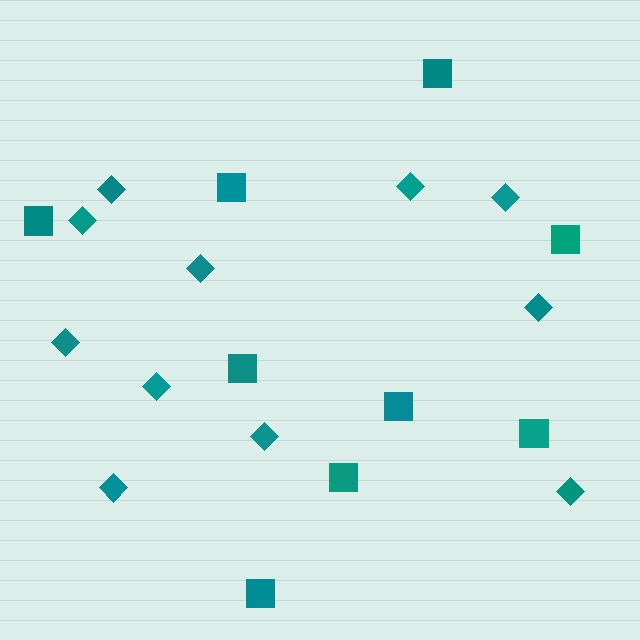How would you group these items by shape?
There are 2 groups: one group of squares (9) and one group of diamonds (11).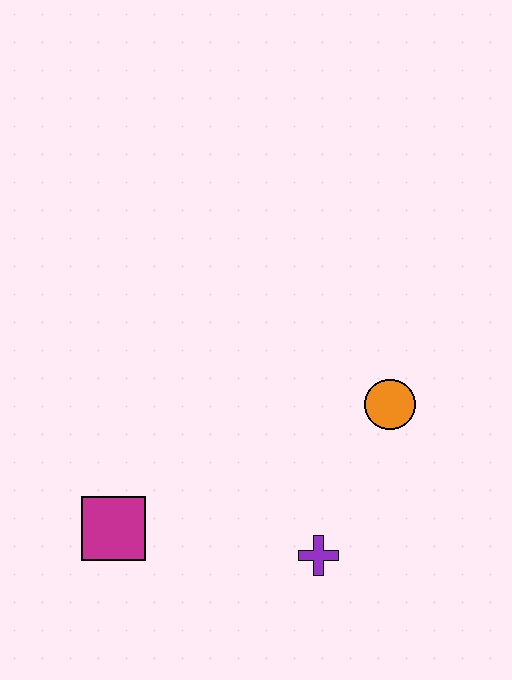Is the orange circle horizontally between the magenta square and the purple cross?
No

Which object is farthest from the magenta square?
The orange circle is farthest from the magenta square.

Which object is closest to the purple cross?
The orange circle is closest to the purple cross.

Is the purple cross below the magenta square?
Yes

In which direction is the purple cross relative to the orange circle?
The purple cross is below the orange circle.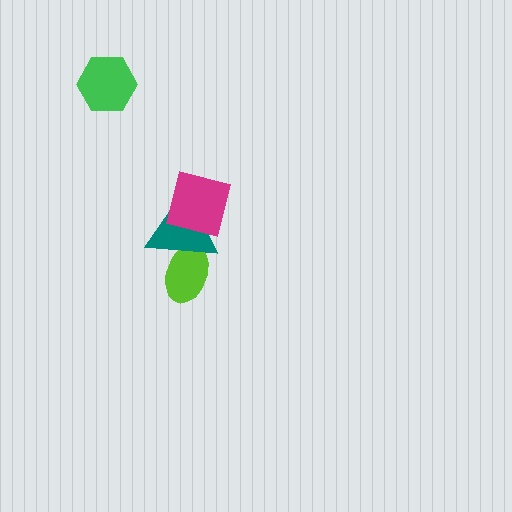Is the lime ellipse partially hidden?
Yes, it is partially covered by another shape.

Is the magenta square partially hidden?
No, no other shape covers it.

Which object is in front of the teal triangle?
The magenta square is in front of the teal triangle.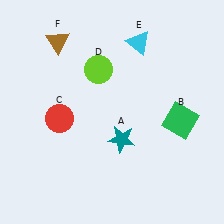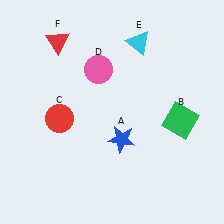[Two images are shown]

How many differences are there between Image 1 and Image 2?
There are 3 differences between the two images.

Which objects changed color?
A changed from teal to blue. D changed from lime to pink. F changed from brown to red.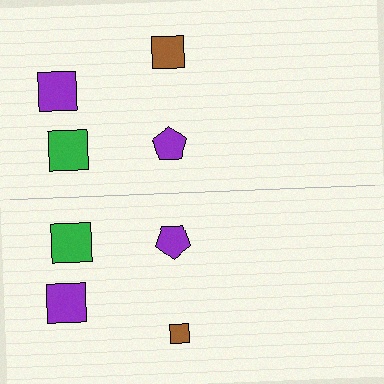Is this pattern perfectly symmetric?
No, the pattern is not perfectly symmetric. The brown square on the bottom side has a different size than its mirror counterpart.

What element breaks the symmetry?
The brown square on the bottom side has a different size than its mirror counterpart.